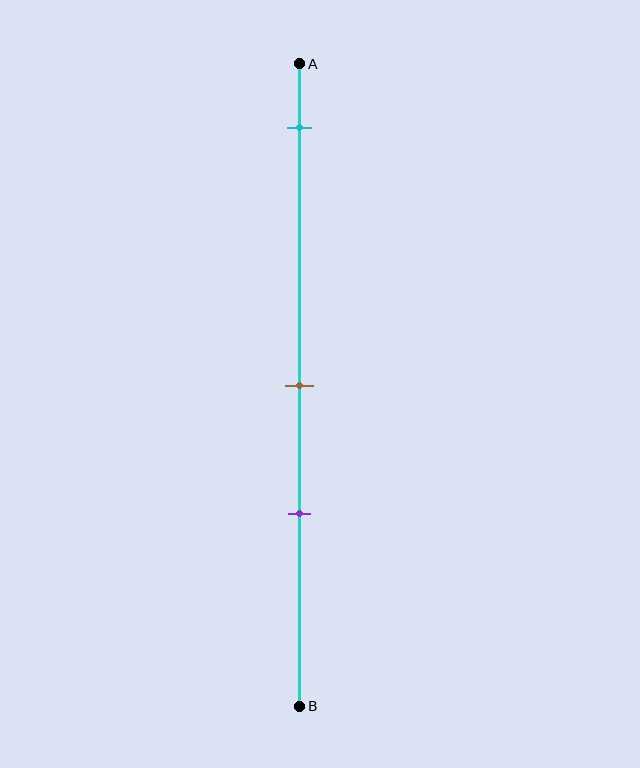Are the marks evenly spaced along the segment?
No, the marks are not evenly spaced.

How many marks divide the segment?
There are 3 marks dividing the segment.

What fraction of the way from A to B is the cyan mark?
The cyan mark is approximately 10% (0.1) of the way from A to B.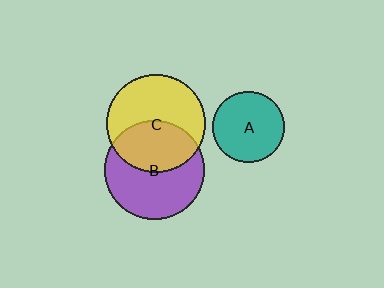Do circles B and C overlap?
Yes.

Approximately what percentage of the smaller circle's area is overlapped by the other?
Approximately 45%.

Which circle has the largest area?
Circle B (purple).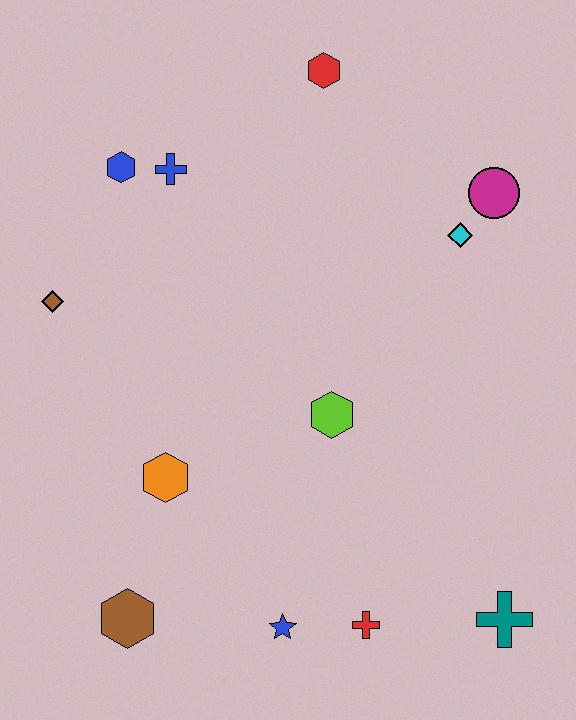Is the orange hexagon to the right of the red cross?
No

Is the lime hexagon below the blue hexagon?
Yes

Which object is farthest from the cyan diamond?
The brown hexagon is farthest from the cyan diamond.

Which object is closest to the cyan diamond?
The magenta circle is closest to the cyan diamond.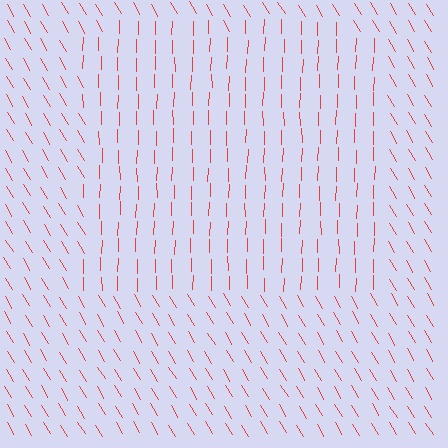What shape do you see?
I see a rectangle.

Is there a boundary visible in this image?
Yes, there is a texture boundary formed by a change in line orientation.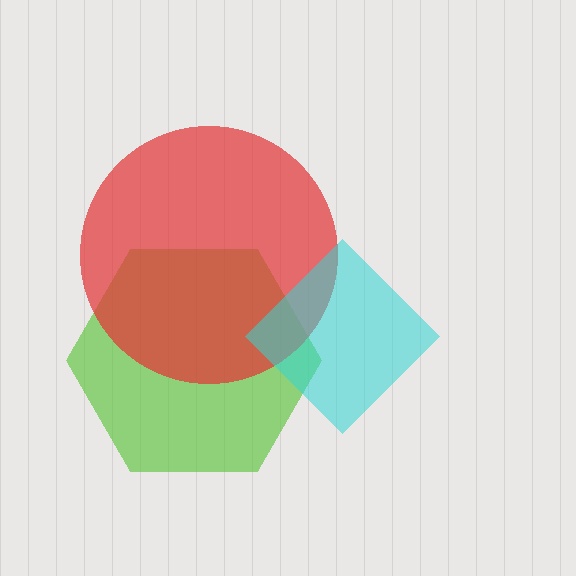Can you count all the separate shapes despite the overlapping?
Yes, there are 3 separate shapes.